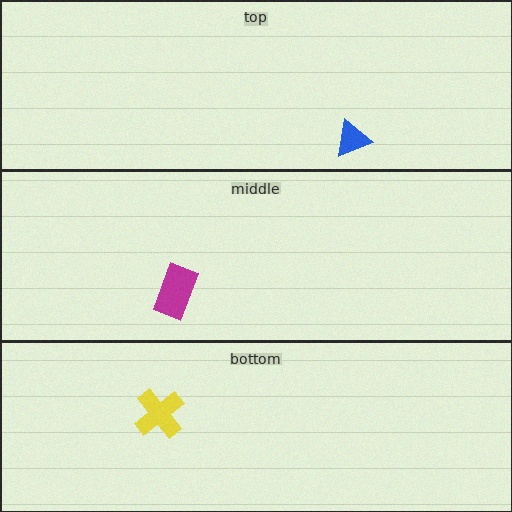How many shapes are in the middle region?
1.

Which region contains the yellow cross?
The bottom region.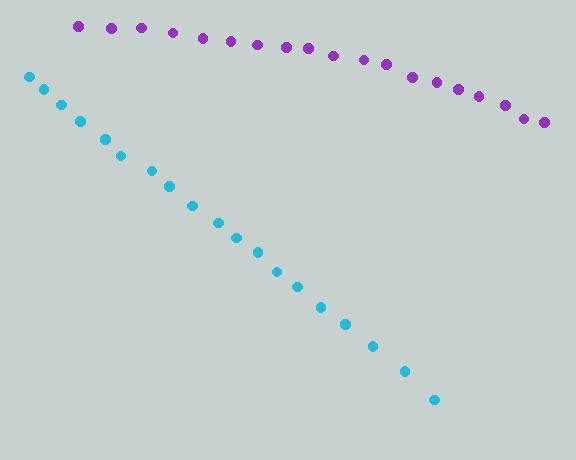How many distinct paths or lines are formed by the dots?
There are 2 distinct paths.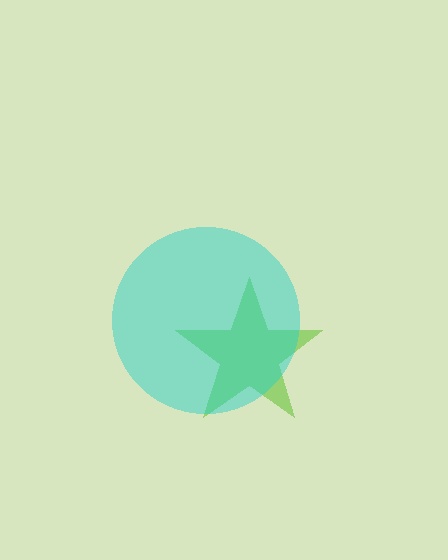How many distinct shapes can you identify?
There are 2 distinct shapes: a lime star, a cyan circle.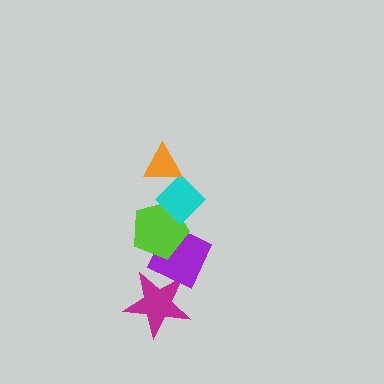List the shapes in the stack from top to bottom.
From top to bottom: the orange triangle, the cyan diamond, the lime pentagon, the purple diamond, the magenta star.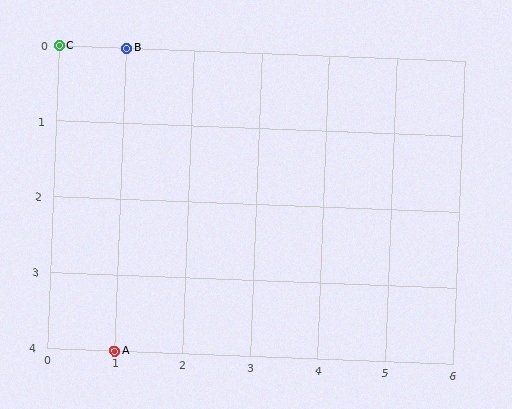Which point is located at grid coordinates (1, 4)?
Point A is at (1, 4).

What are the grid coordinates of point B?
Point B is at grid coordinates (1, 0).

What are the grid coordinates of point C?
Point C is at grid coordinates (0, 0).